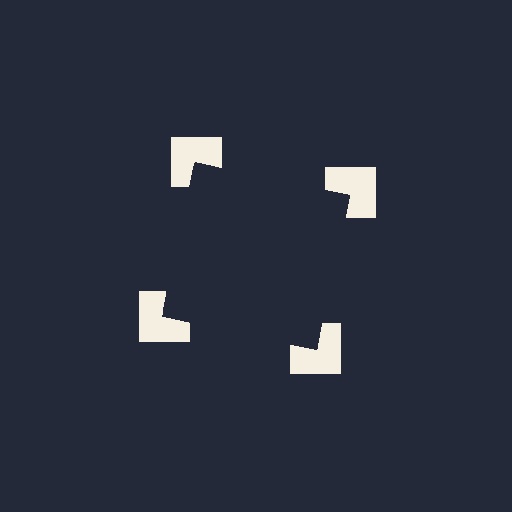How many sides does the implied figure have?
4 sides.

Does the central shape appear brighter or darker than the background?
It typically appears slightly darker than the background, even though no actual brightness change is drawn.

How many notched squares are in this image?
There are 4 — one at each vertex of the illusory square.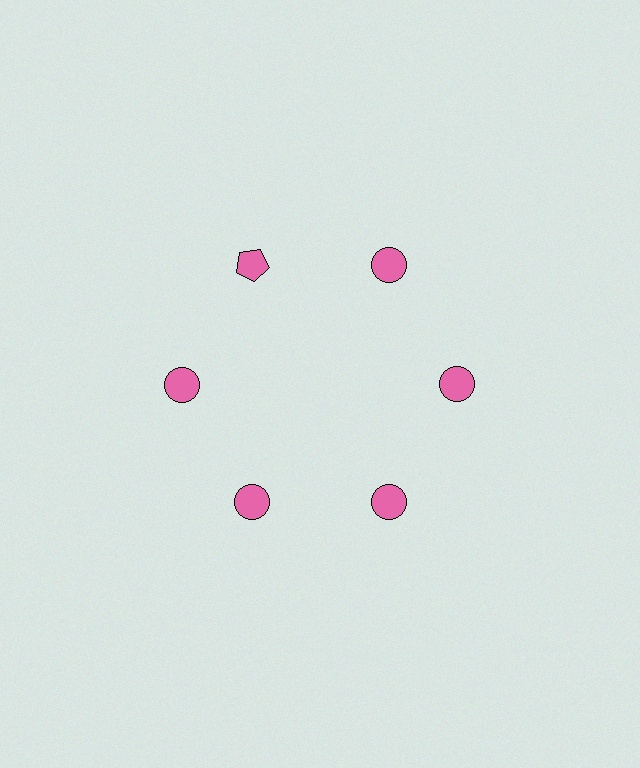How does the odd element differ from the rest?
It has a different shape: pentagon instead of circle.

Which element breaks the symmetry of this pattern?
The pink pentagon at roughly the 11 o'clock position breaks the symmetry. All other shapes are pink circles.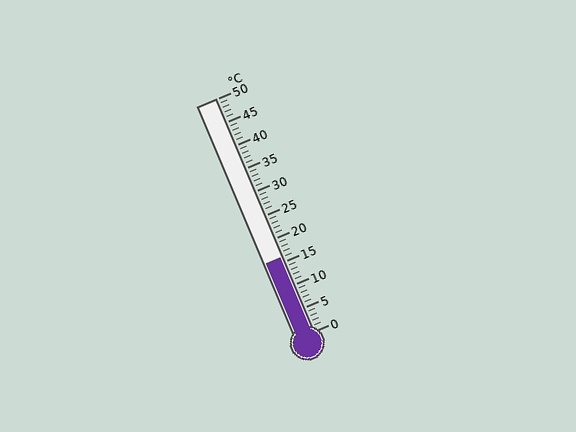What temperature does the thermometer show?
The thermometer shows approximately 16°C.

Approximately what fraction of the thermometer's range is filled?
The thermometer is filled to approximately 30% of its range.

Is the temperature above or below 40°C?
The temperature is below 40°C.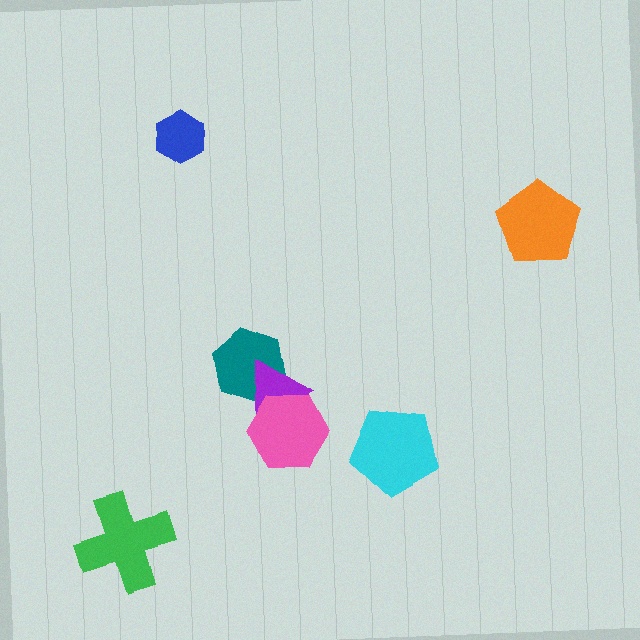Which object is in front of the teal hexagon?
The purple triangle is in front of the teal hexagon.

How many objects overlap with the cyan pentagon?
0 objects overlap with the cyan pentagon.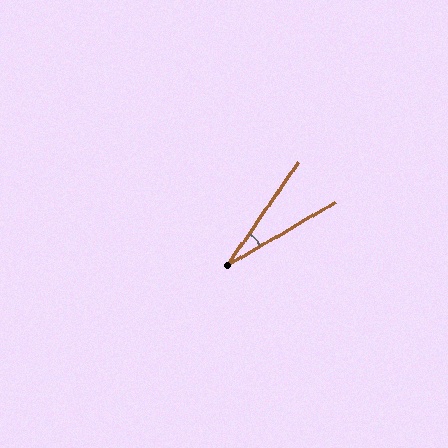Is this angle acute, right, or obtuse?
It is acute.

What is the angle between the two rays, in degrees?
Approximately 25 degrees.